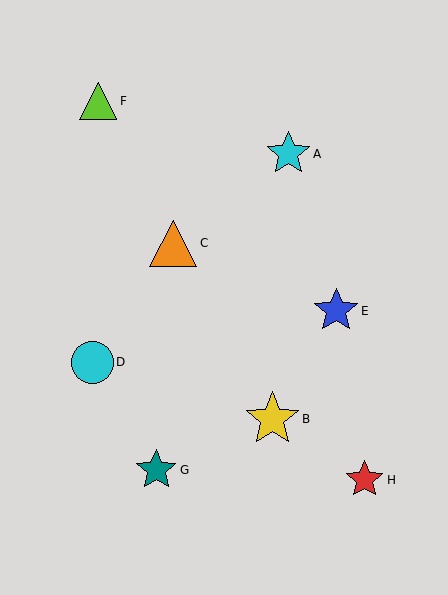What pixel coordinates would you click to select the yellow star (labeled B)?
Click at (272, 419) to select the yellow star B.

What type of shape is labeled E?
Shape E is a blue star.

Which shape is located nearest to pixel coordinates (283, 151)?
The cyan star (labeled A) at (288, 154) is nearest to that location.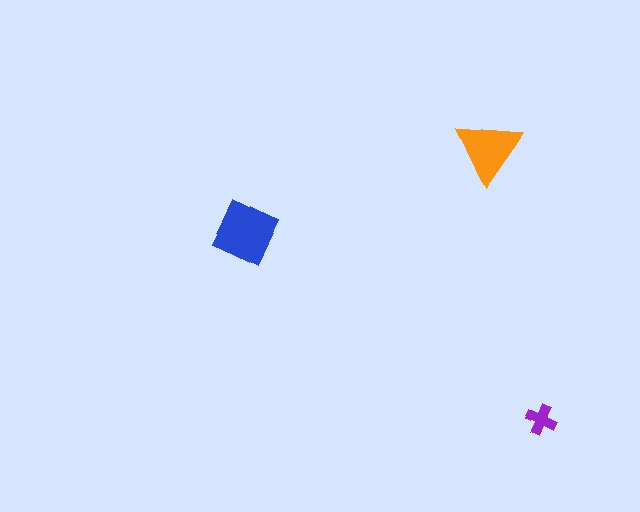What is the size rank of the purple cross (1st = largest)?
3rd.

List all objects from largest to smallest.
The blue diamond, the orange triangle, the purple cross.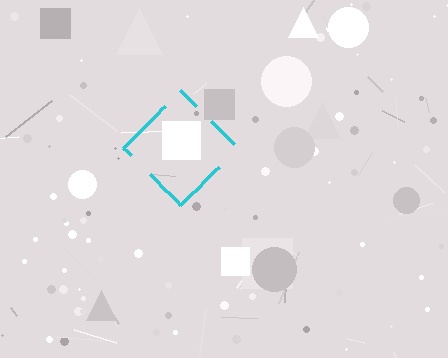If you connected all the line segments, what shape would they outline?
They would outline a diamond.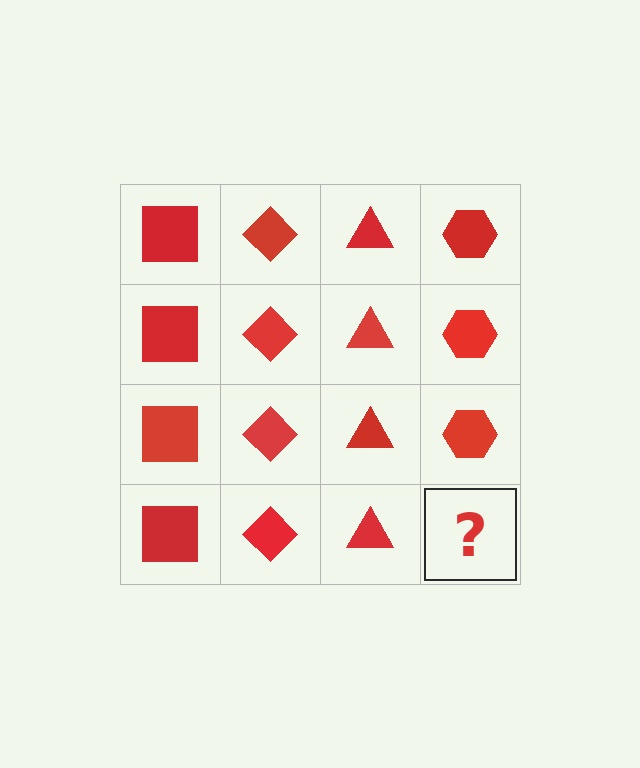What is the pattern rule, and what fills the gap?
The rule is that each column has a consistent shape. The gap should be filled with a red hexagon.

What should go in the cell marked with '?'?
The missing cell should contain a red hexagon.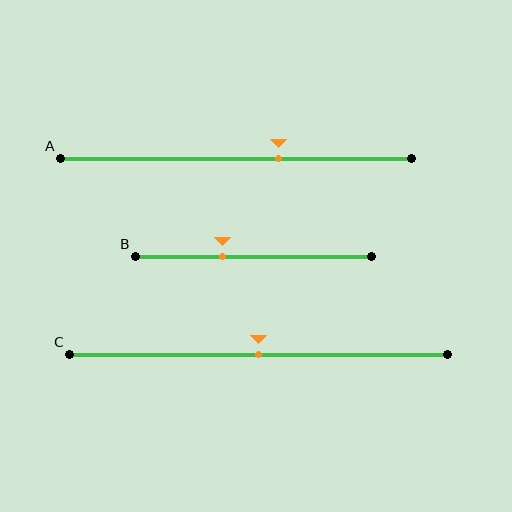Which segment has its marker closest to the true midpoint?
Segment C has its marker closest to the true midpoint.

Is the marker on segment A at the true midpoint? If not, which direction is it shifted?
No, the marker on segment A is shifted to the right by about 12% of the segment length.